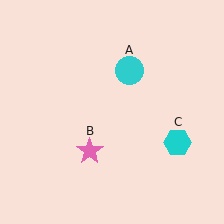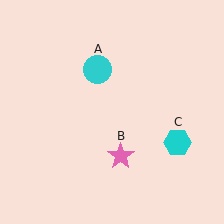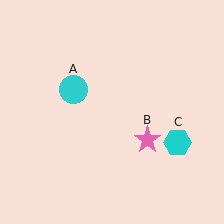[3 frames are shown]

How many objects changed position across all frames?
2 objects changed position: cyan circle (object A), pink star (object B).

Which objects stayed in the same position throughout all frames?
Cyan hexagon (object C) remained stationary.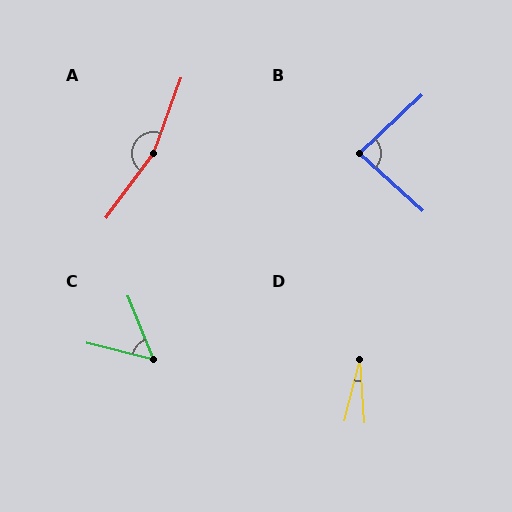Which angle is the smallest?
D, at approximately 18 degrees.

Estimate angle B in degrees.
Approximately 85 degrees.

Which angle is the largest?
A, at approximately 163 degrees.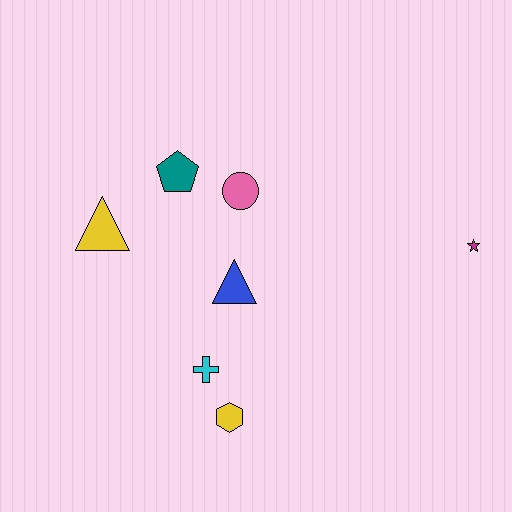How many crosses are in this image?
There is 1 cross.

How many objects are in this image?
There are 7 objects.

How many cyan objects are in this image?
There is 1 cyan object.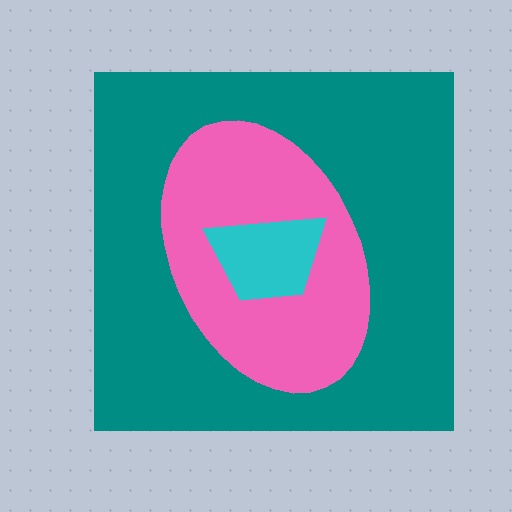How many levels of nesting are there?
3.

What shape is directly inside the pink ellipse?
The cyan trapezoid.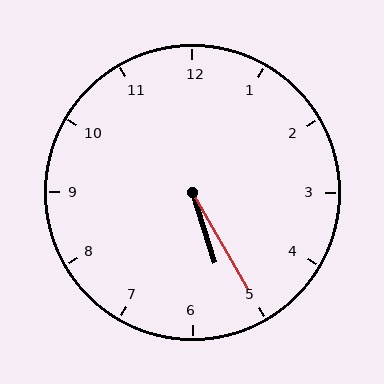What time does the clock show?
5:25.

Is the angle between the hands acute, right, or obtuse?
It is acute.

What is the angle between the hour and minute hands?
Approximately 12 degrees.